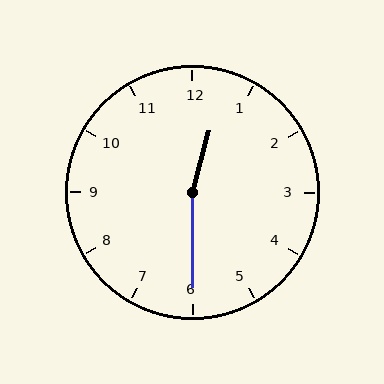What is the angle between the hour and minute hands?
Approximately 165 degrees.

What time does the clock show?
12:30.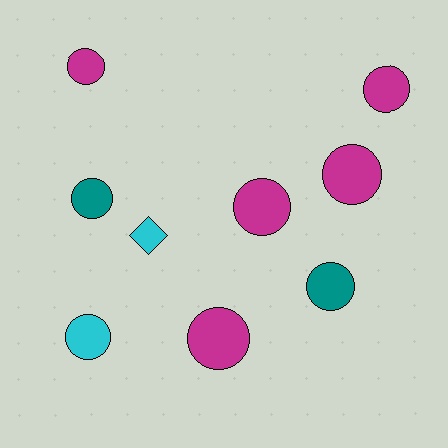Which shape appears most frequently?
Circle, with 8 objects.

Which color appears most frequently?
Magenta, with 5 objects.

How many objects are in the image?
There are 9 objects.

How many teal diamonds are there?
There are no teal diamonds.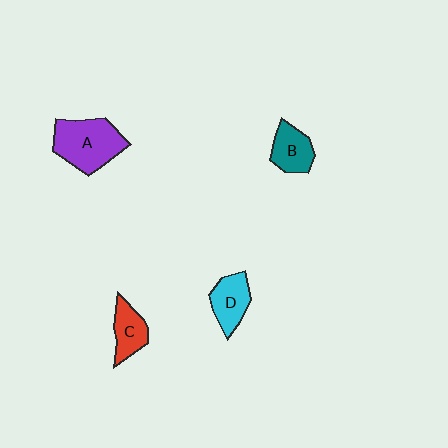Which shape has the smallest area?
Shape C (red).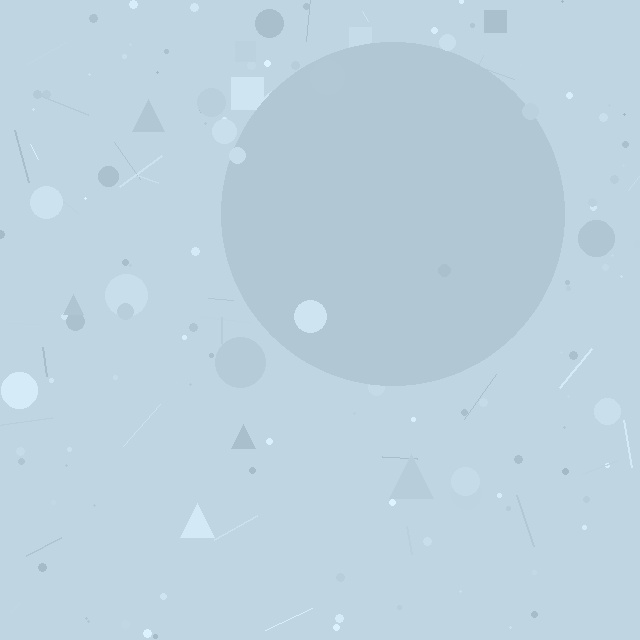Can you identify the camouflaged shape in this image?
The camouflaged shape is a circle.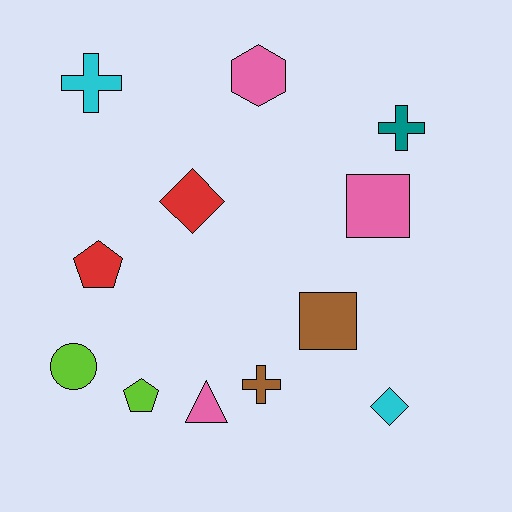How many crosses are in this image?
There are 3 crosses.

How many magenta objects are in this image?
There are no magenta objects.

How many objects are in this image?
There are 12 objects.